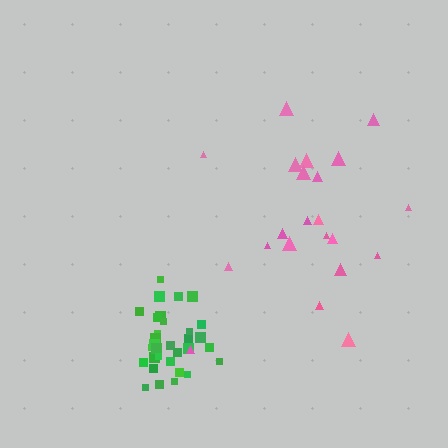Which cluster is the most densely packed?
Green.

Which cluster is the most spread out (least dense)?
Pink.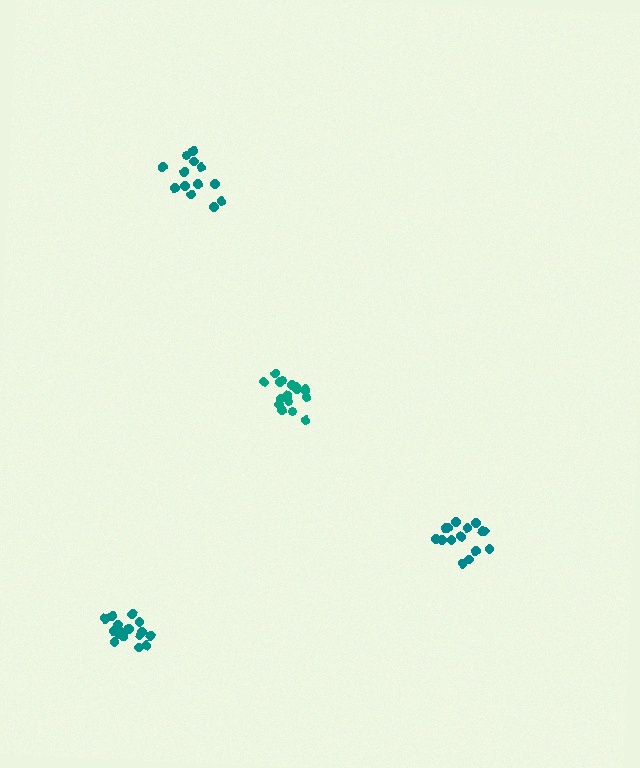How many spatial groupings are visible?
There are 4 spatial groupings.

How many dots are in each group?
Group 1: 15 dots, Group 2: 17 dots, Group 3: 18 dots, Group 4: 13 dots (63 total).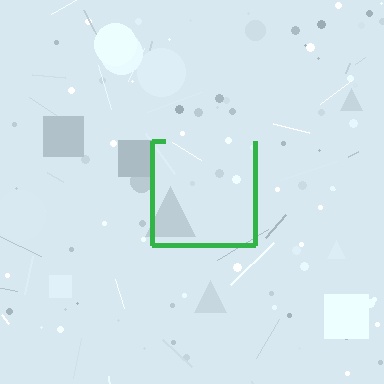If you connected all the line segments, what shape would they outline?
They would outline a square.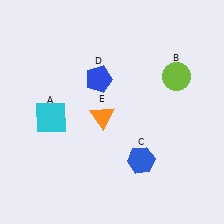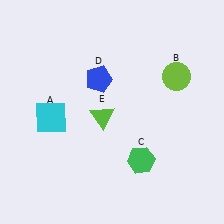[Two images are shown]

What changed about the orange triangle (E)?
In Image 1, E is orange. In Image 2, it changed to lime.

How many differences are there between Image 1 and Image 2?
There are 2 differences between the two images.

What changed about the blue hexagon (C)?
In Image 1, C is blue. In Image 2, it changed to green.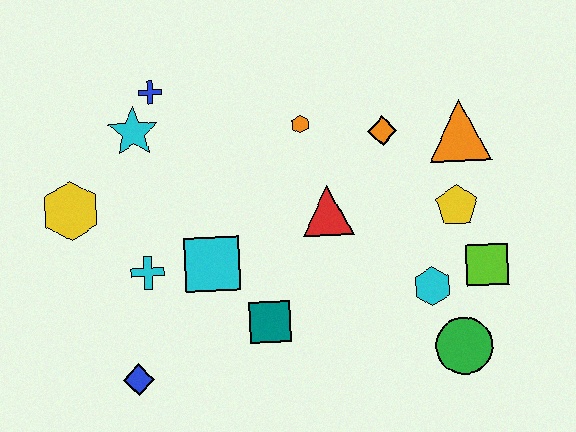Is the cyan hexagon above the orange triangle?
No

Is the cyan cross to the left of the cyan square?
Yes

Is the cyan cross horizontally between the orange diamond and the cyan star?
Yes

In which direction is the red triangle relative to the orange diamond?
The red triangle is below the orange diamond.